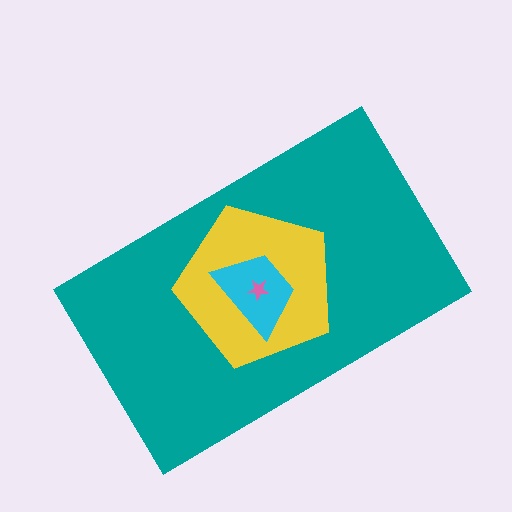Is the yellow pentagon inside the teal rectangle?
Yes.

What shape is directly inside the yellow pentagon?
The cyan trapezoid.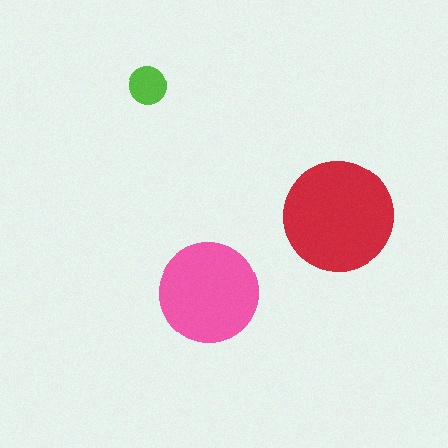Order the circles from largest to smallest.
the red one, the pink one, the lime one.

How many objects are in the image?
There are 3 objects in the image.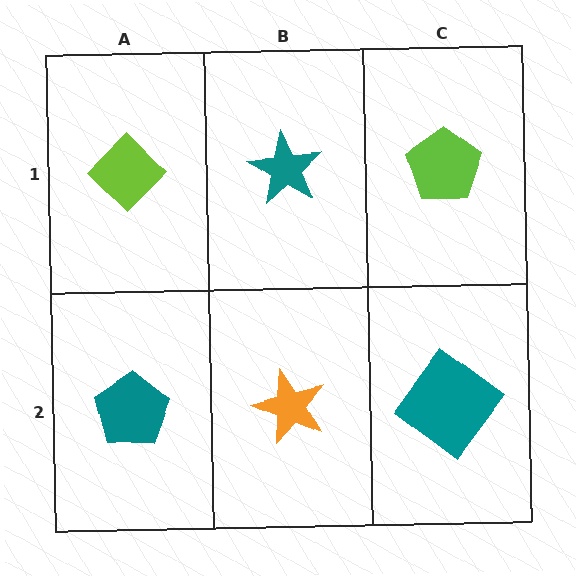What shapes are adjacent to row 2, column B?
A teal star (row 1, column B), a teal pentagon (row 2, column A), a teal diamond (row 2, column C).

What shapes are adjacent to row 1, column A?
A teal pentagon (row 2, column A), a teal star (row 1, column B).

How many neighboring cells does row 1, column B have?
3.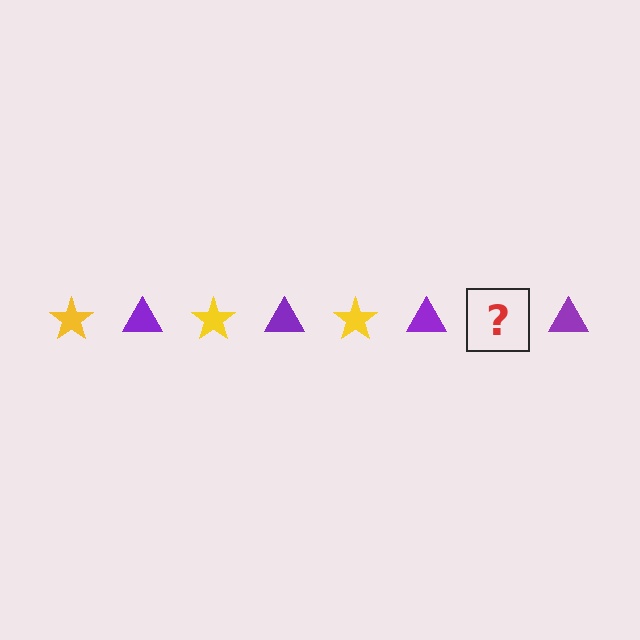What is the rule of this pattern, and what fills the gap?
The rule is that the pattern alternates between yellow star and purple triangle. The gap should be filled with a yellow star.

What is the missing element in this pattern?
The missing element is a yellow star.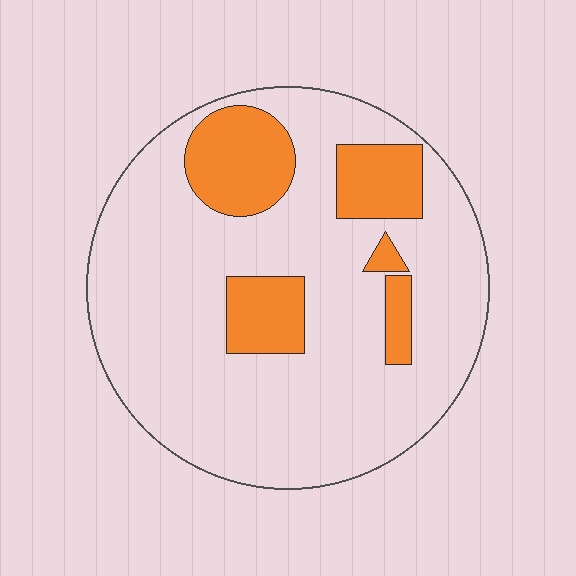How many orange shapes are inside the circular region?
5.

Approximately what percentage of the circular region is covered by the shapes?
Approximately 20%.